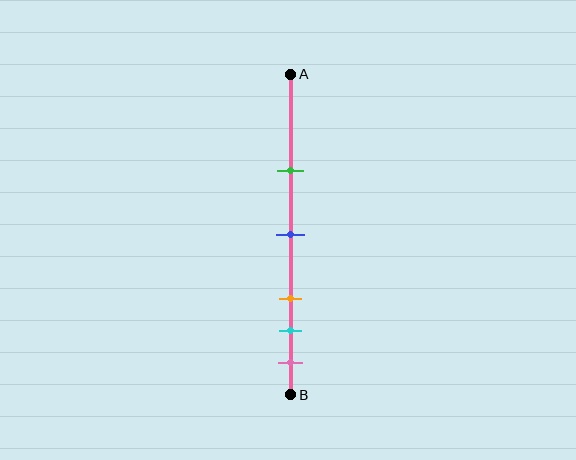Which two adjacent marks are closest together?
The cyan and pink marks are the closest adjacent pair.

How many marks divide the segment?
There are 5 marks dividing the segment.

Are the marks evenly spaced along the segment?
No, the marks are not evenly spaced.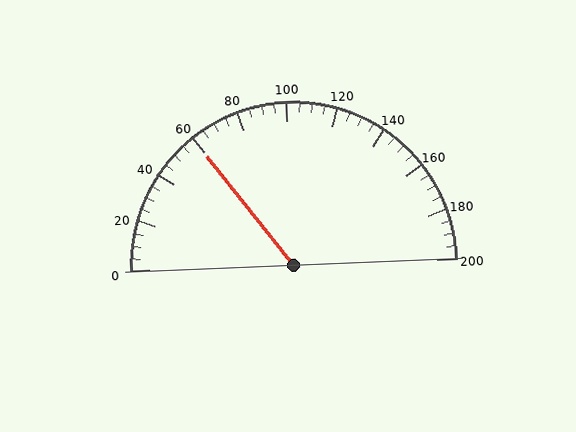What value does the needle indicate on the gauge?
The needle indicates approximately 60.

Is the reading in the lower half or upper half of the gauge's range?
The reading is in the lower half of the range (0 to 200).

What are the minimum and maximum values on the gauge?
The gauge ranges from 0 to 200.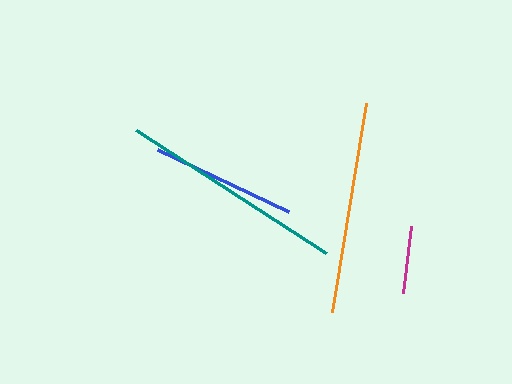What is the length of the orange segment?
The orange segment is approximately 212 pixels long.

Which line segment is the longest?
The teal line is the longest at approximately 227 pixels.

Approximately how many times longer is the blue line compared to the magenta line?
The blue line is approximately 2.1 times the length of the magenta line.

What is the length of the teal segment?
The teal segment is approximately 227 pixels long.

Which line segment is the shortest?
The magenta line is the shortest at approximately 68 pixels.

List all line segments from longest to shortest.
From longest to shortest: teal, orange, blue, magenta.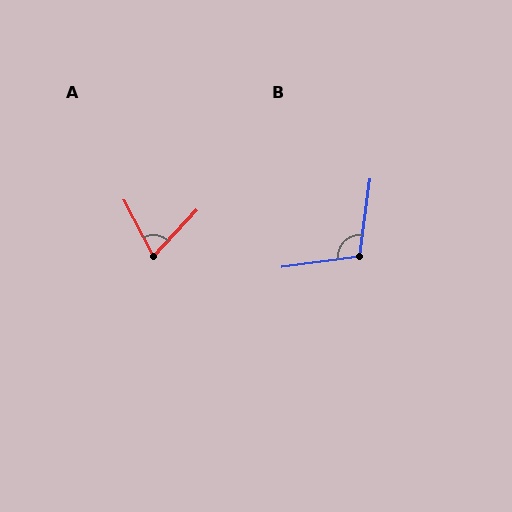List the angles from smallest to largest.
A (70°), B (105°).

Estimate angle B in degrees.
Approximately 105 degrees.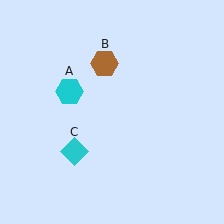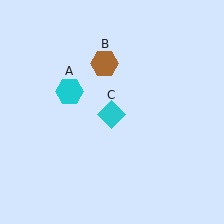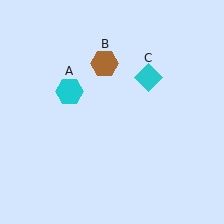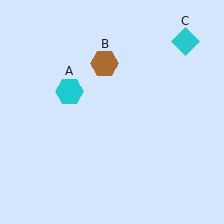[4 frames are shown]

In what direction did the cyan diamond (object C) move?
The cyan diamond (object C) moved up and to the right.